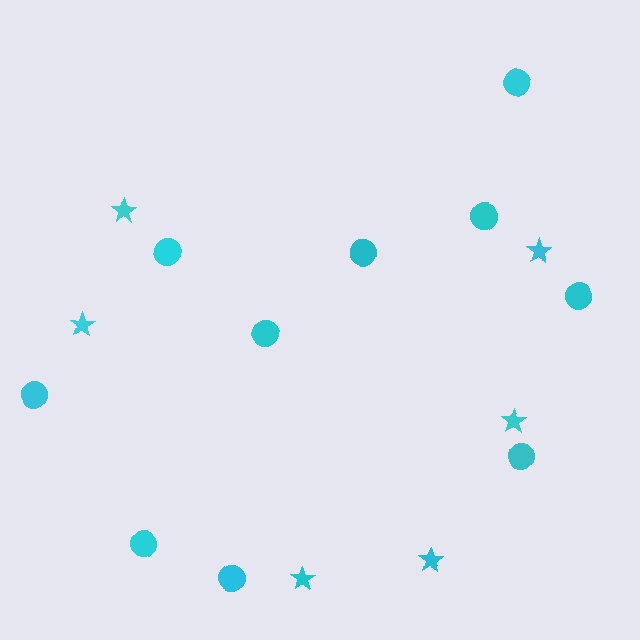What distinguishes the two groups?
There are 2 groups: one group of stars (6) and one group of circles (10).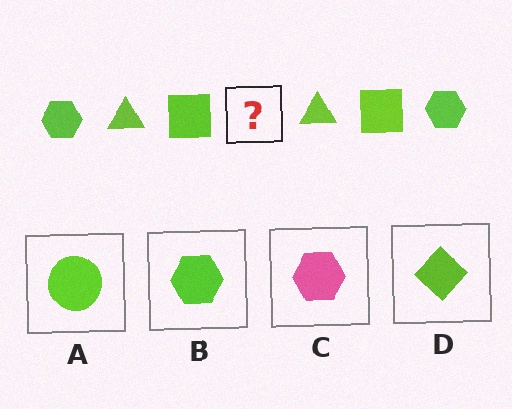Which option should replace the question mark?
Option B.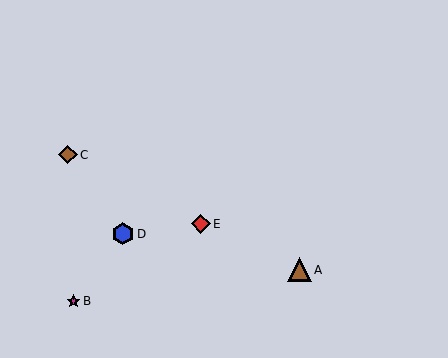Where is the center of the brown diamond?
The center of the brown diamond is at (68, 155).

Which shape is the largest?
The brown triangle (labeled A) is the largest.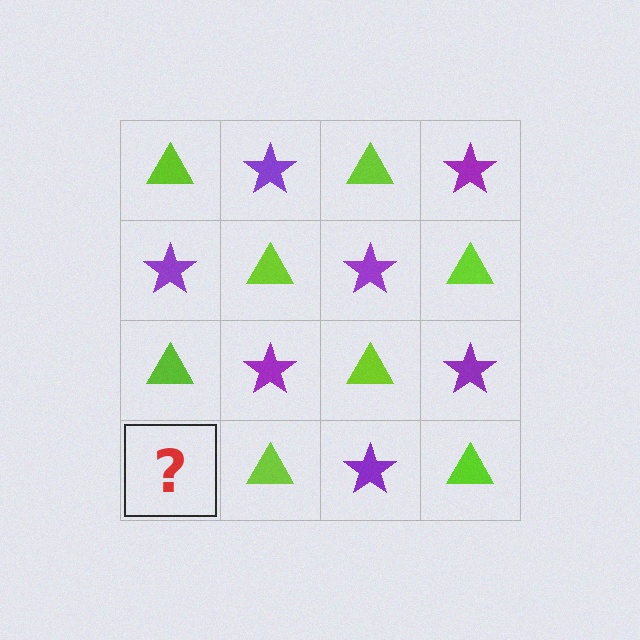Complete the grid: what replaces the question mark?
The question mark should be replaced with a purple star.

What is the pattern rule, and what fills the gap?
The rule is that it alternates lime triangle and purple star in a checkerboard pattern. The gap should be filled with a purple star.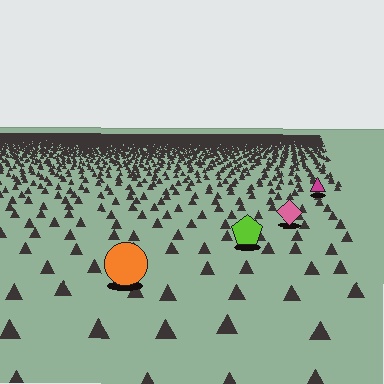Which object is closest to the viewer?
The orange circle is closest. The texture marks near it are larger and more spread out.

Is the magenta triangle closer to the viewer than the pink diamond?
No. The pink diamond is closer — you can tell from the texture gradient: the ground texture is coarser near it.